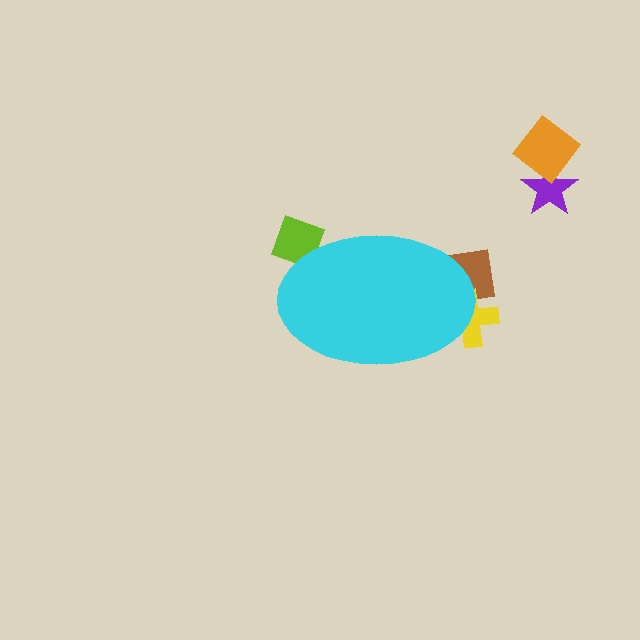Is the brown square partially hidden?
Yes, the brown square is partially hidden behind the cyan ellipse.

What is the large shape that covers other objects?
A cyan ellipse.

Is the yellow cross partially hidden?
Yes, the yellow cross is partially hidden behind the cyan ellipse.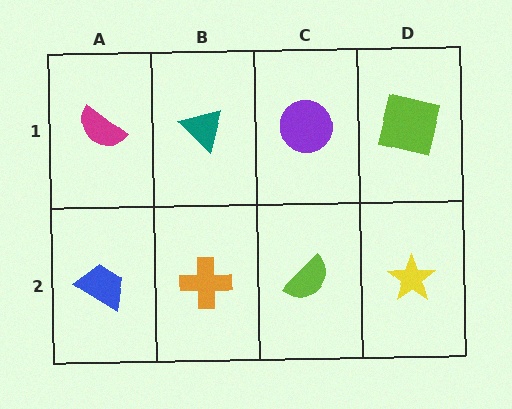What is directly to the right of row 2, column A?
An orange cross.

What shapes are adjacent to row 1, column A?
A blue trapezoid (row 2, column A), a teal triangle (row 1, column B).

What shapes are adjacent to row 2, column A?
A magenta semicircle (row 1, column A), an orange cross (row 2, column B).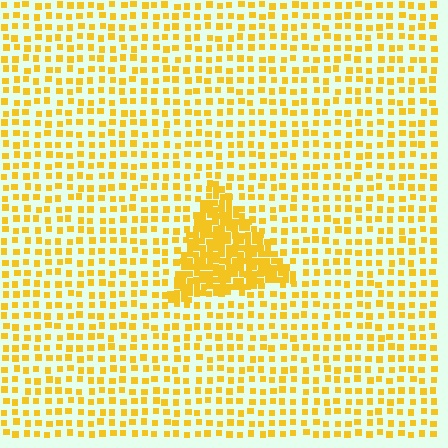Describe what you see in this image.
The image contains small yellow elements arranged at two different densities. A triangle-shaped region is visible where the elements are more densely packed than the surrounding area.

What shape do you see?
I see a triangle.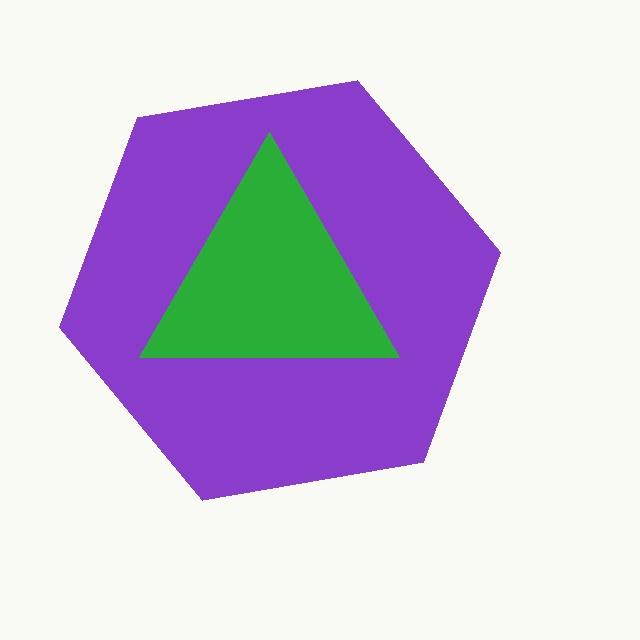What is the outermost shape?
The purple hexagon.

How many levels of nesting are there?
2.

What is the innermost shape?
The green triangle.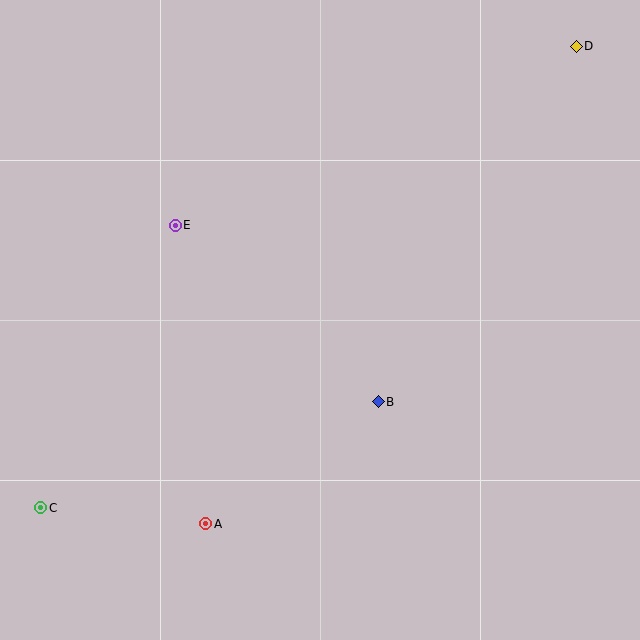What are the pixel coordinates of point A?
Point A is at (206, 524).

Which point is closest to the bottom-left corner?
Point C is closest to the bottom-left corner.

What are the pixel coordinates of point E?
Point E is at (175, 225).